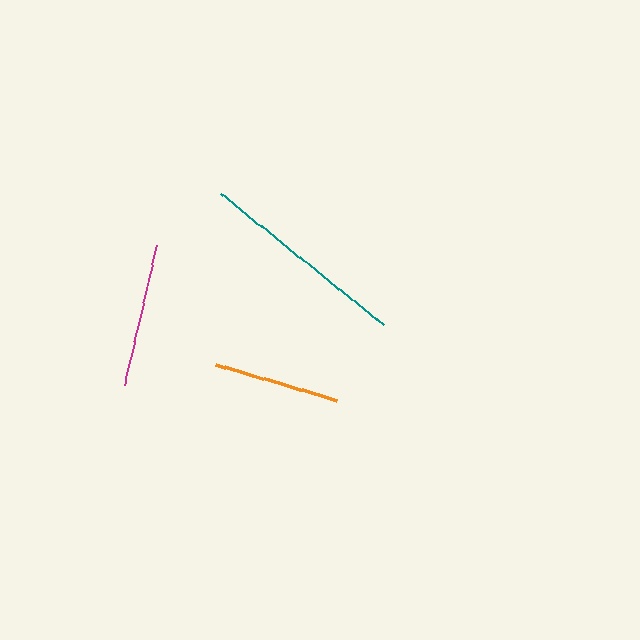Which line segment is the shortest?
The orange line is the shortest at approximately 126 pixels.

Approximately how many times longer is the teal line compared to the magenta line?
The teal line is approximately 1.5 times the length of the magenta line.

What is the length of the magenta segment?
The magenta segment is approximately 144 pixels long.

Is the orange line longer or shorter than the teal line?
The teal line is longer than the orange line.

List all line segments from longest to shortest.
From longest to shortest: teal, magenta, orange.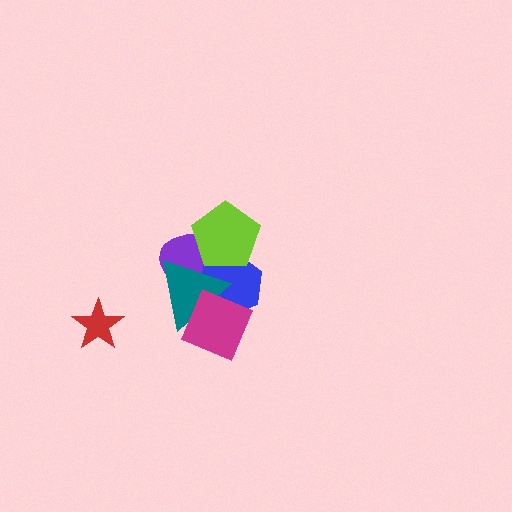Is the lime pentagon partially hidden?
Yes, it is partially covered by another shape.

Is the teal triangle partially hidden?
Yes, it is partially covered by another shape.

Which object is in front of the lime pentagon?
The teal triangle is in front of the lime pentagon.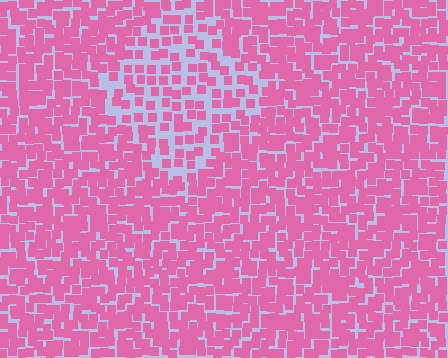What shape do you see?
I see a diamond.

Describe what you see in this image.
The image contains small pink elements arranged at two different densities. A diamond-shaped region is visible where the elements are less densely packed than the surrounding area.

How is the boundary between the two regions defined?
The boundary is defined by a change in element density (approximately 1.9x ratio). All elements are the same color, size, and shape.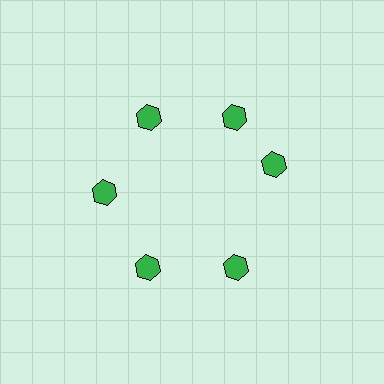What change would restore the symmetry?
The symmetry would be restored by rotating it back into even spacing with its neighbors so that all 6 hexagons sit at equal angles and equal distance from the center.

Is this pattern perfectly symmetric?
No. The 6 green hexagons are arranged in a ring, but one element near the 3 o'clock position is rotated out of alignment along the ring, breaking the 6-fold rotational symmetry.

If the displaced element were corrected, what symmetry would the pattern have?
It would have 6-fold rotational symmetry — the pattern would map onto itself every 60 degrees.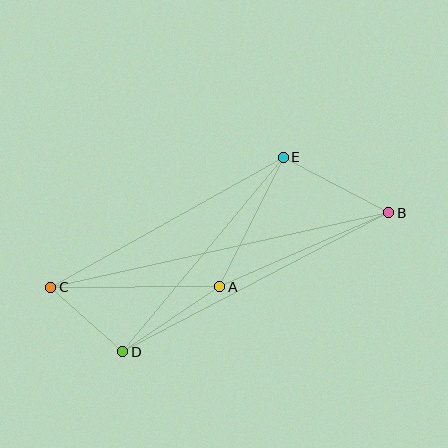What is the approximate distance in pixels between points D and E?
The distance between D and E is approximately 252 pixels.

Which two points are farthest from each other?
Points B and C are farthest from each other.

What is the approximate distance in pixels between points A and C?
The distance between A and C is approximately 169 pixels.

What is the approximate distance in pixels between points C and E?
The distance between C and E is approximately 266 pixels.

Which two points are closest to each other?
Points C and D are closest to each other.